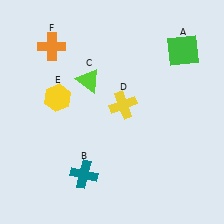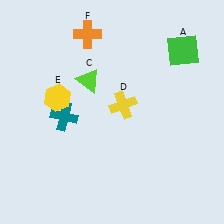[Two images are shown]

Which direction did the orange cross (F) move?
The orange cross (F) moved right.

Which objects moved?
The objects that moved are: the teal cross (B), the orange cross (F).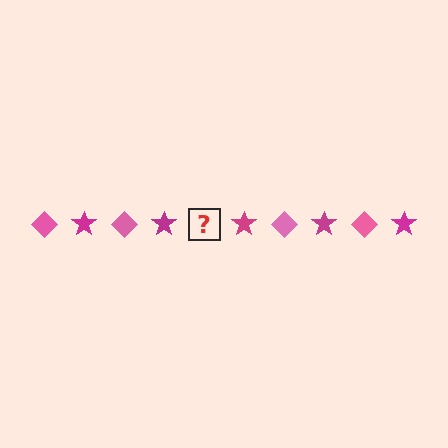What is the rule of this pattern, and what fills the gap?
The rule is that the pattern alternates between pink diamond and magenta star. The gap should be filled with a pink diamond.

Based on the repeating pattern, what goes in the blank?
The blank should be a pink diamond.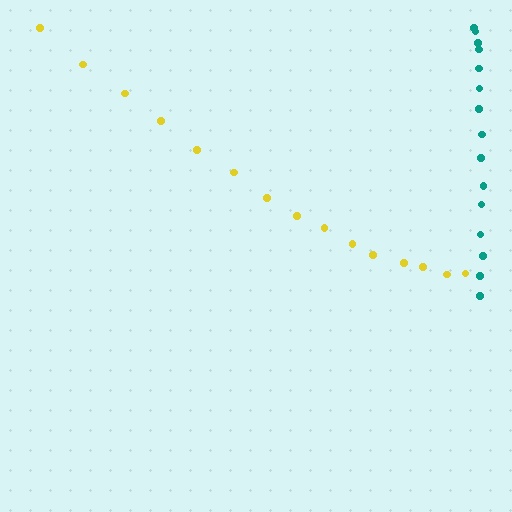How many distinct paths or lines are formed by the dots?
There are 2 distinct paths.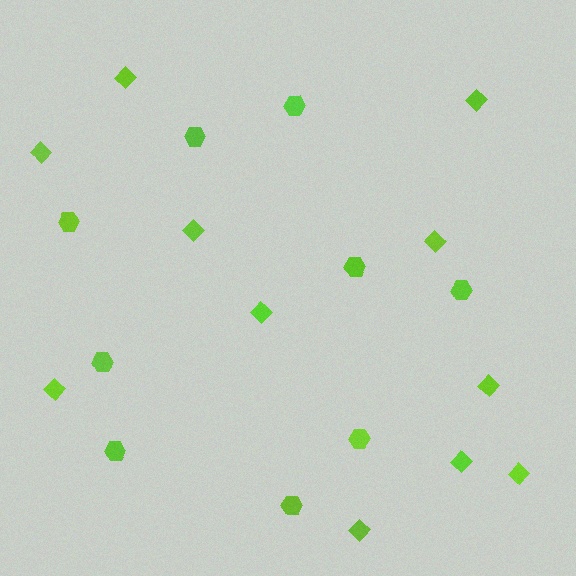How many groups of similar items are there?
There are 2 groups: one group of diamonds (11) and one group of hexagons (9).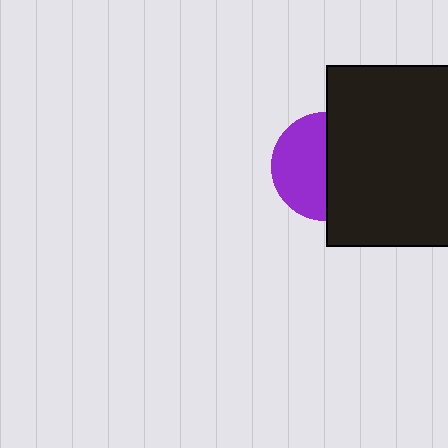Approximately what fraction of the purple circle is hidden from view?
Roughly 50% of the purple circle is hidden behind the black rectangle.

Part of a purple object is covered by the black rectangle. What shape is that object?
It is a circle.